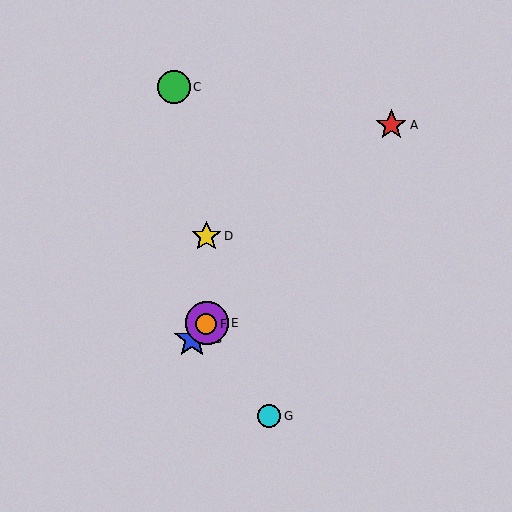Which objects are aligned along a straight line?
Objects A, B, E, F are aligned along a straight line.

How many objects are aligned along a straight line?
4 objects (A, B, E, F) are aligned along a straight line.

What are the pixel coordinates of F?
Object F is at (206, 324).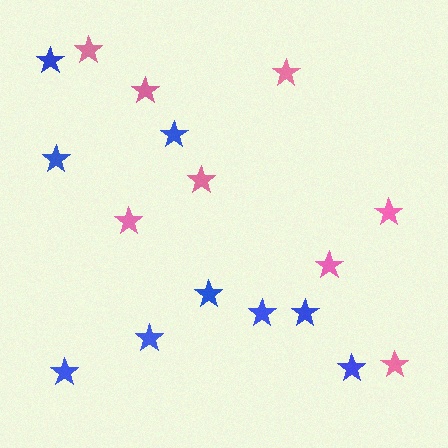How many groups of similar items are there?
There are 2 groups: one group of blue stars (9) and one group of pink stars (8).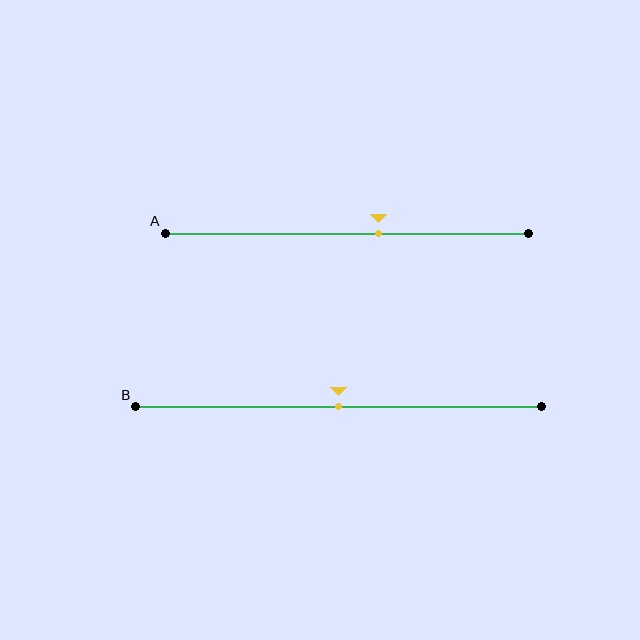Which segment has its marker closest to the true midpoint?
Segment B has its marker closest to the true midpoint.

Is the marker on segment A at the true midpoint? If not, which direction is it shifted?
No, the marker on segment A is shifted to the right by about 9% of the segment length.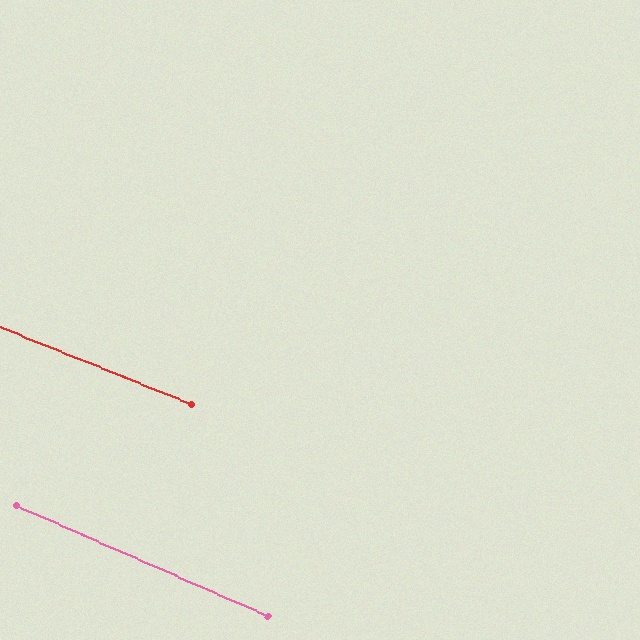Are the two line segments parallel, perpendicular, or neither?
Parallel — their directions differ by only 1.7°.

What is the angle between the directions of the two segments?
Approximately 2 degrees.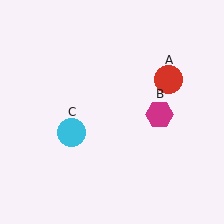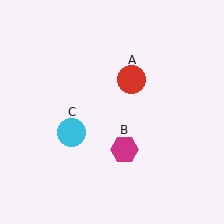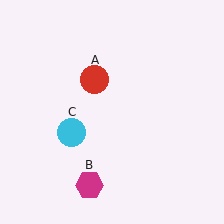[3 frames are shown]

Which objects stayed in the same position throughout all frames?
Cyan circle (object C) remained stationary.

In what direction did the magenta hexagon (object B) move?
The magenta hexagon (object B) moved down and to the left.